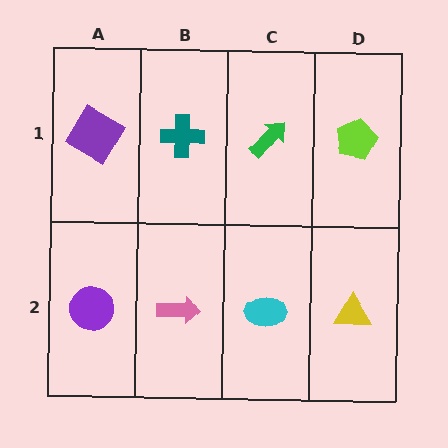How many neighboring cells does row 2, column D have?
2.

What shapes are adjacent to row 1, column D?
A yellow triangle (row 2, column D), a green arrow (row 1, column C).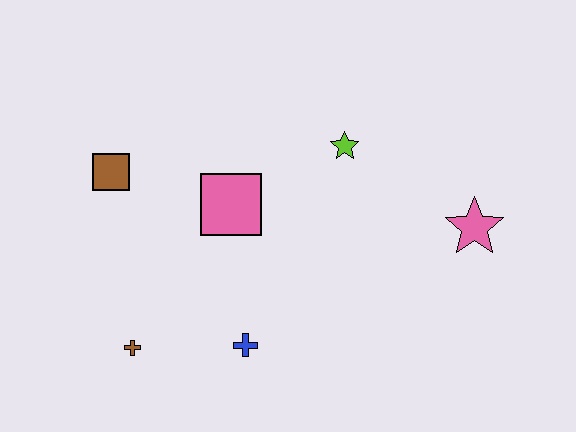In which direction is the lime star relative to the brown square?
The lime star is to the right of the brown square.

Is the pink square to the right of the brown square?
Yes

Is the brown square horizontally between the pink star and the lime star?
No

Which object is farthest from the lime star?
The brown cross is farthest from the lime star.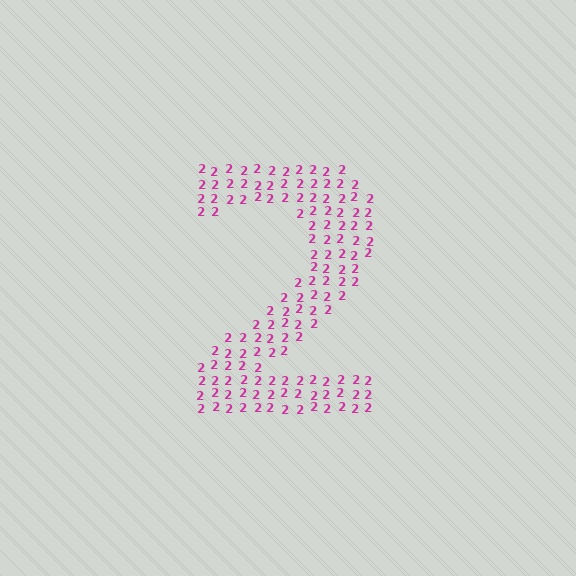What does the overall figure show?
The overall figure shows the digit 2.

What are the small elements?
The small elements are digit 2's.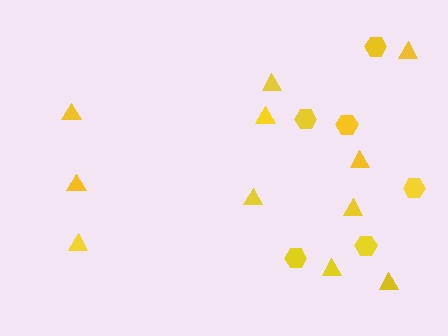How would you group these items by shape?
There are 2 groups: one group of triangles (11) and one group of hexagons (6).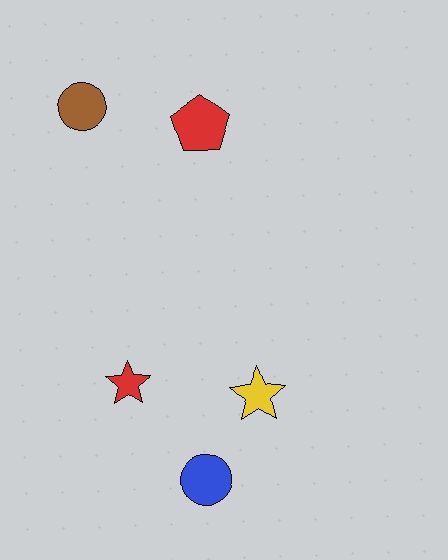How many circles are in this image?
There are 2 circles.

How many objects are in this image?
There are 5 objects.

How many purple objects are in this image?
There are no purple objects.